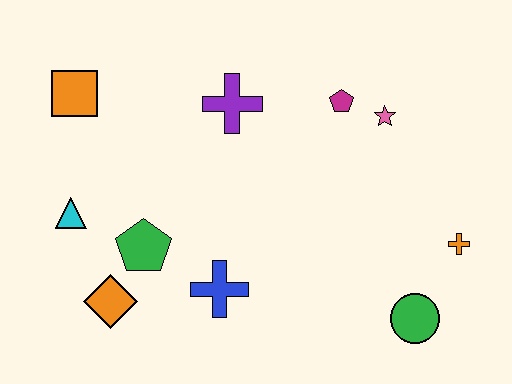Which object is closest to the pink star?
The magenta pentagon is closest to the pink star.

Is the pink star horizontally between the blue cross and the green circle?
Yes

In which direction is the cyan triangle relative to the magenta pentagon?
The cyan triangle is to the left of the magenta pentagon.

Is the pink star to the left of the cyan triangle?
No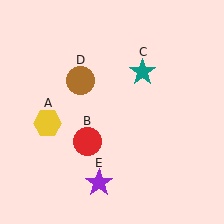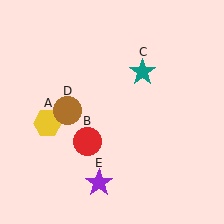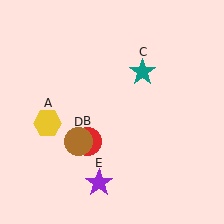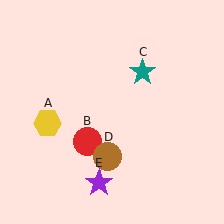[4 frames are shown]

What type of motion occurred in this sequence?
The brown circle (object D) rotated counterclockwise around the center of the scene.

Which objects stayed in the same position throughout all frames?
Yellow hexagon (object A) and red circle (object B) and teal star (object C) and purple star (object E) remained stationary.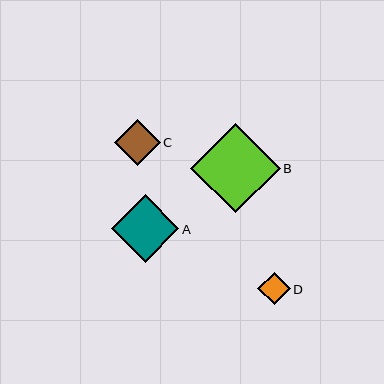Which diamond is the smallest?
Diamond D is the smallest with a size of approximately 32 pixels.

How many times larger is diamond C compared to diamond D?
Diamond C is approximately 1.4 times the size of diamond D.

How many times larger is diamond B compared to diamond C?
Diamond B is approximately 2.0 times the size of diamond C.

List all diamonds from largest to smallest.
From largest to smallest: B, A, C, D.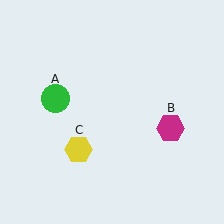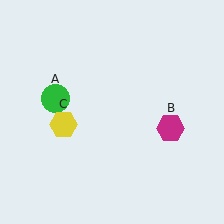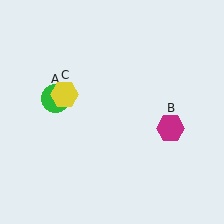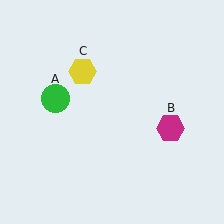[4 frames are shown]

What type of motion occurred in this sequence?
The yellow hexagon (object C) rotated clockwise around the center of the scene.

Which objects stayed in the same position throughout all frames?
Green circle (object A) and magenta hexagon (object B) remained stationary.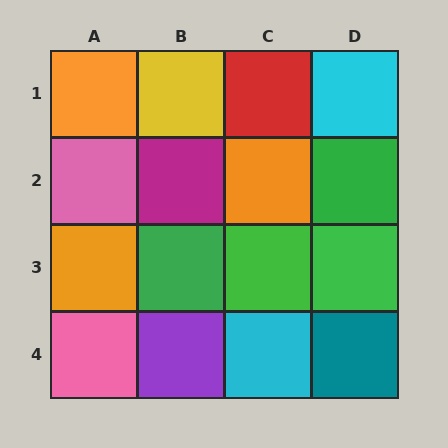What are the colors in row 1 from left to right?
Orange, yellow, red, cyan.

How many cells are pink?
2 cells are pink.